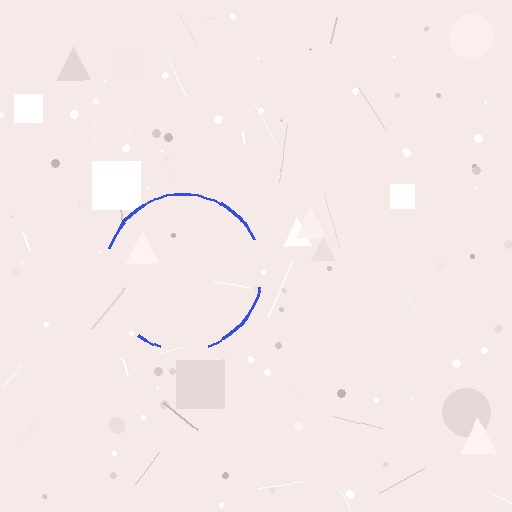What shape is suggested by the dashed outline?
The dashed outline suggests a circle.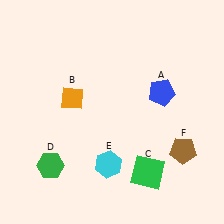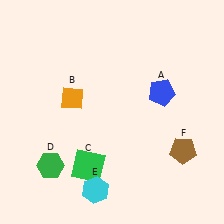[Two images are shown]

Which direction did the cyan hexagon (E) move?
The cyan hexagon (E) moved down.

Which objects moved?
The objects that moved are: the green square (C), the cyan hexagon (E).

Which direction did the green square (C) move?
The green square (C) moved left.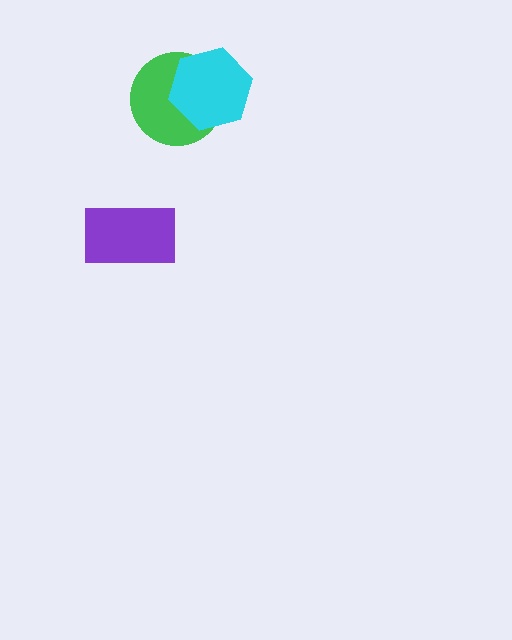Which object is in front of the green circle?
The cyan hexagon is in front of the green circle.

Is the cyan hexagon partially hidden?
No, no other shape covers it.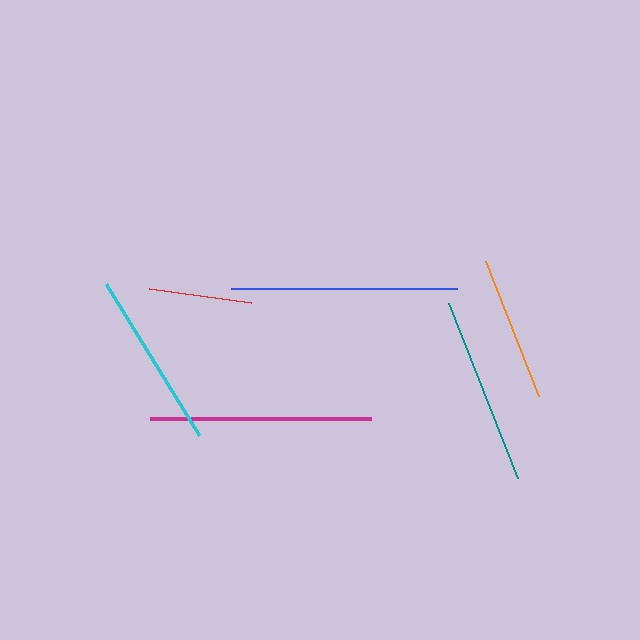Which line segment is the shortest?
The red line is the shortest at approximately 103 pixels.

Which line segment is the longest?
The blue line is the longest at approximately 226 pixels.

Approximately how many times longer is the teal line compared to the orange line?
The teal line is approximately 1.3 times the length of the orange line.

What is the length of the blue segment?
The blue segment is approximately 226 pixels long.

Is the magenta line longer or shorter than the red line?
The magenta line is longer than the red line.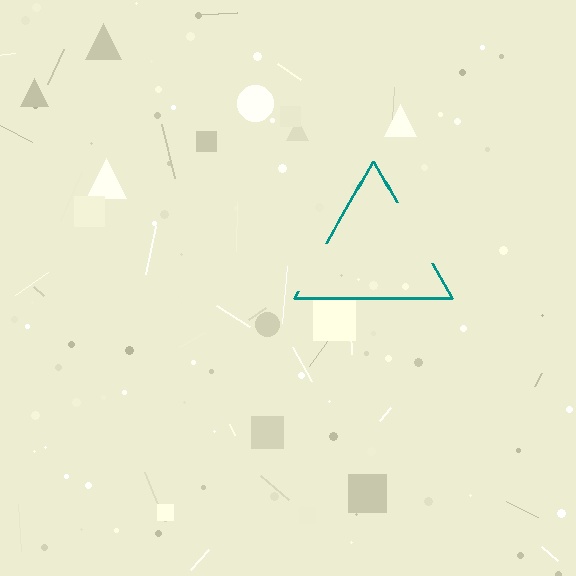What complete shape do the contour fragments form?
The contour fragments form a triangle.